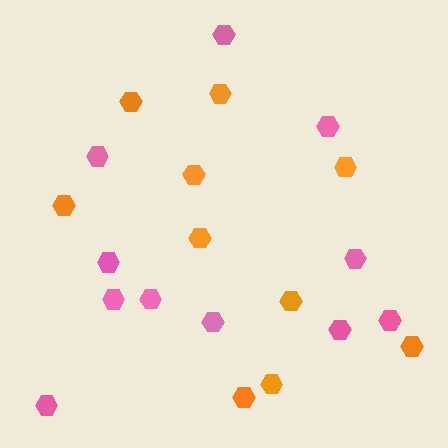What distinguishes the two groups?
There are 2 groups: one group of pink hexagons (11) and one group of orange hexagons (10).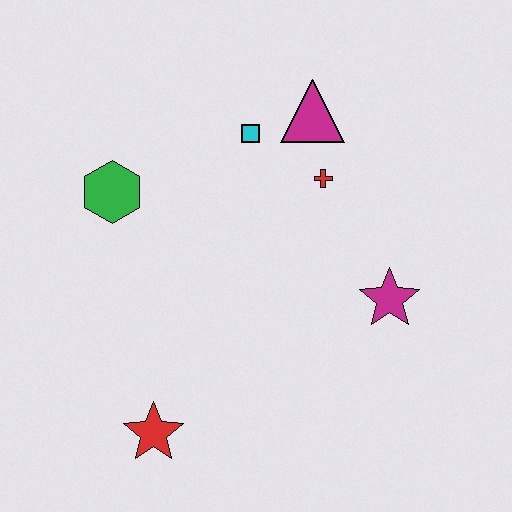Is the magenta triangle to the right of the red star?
Yes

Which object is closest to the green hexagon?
The cyan square is closest to the green hexagon.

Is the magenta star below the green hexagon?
Yes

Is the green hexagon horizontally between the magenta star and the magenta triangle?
No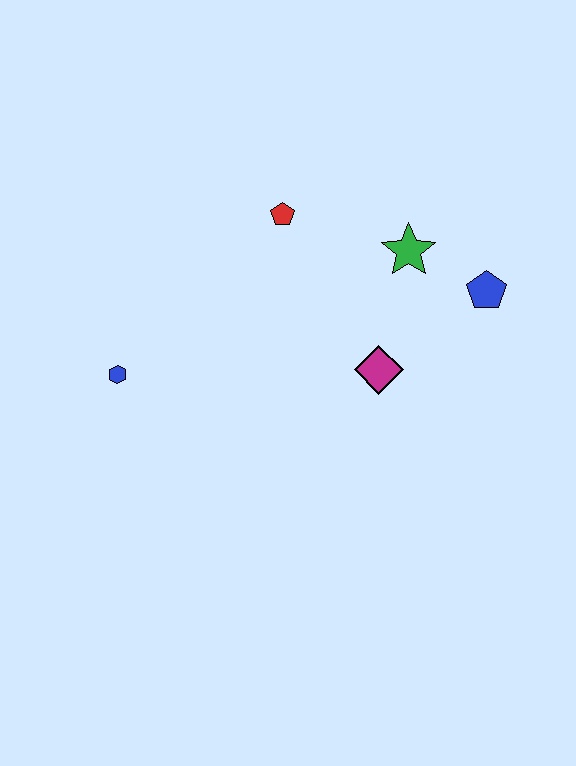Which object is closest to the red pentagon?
The green star is closest to the red pentagon.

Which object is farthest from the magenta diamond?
The blue hexagon is farthest from the magenta diamond.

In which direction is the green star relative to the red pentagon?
The green star is to the right of the red pentagon.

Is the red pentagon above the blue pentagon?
Yes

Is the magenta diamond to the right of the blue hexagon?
Yes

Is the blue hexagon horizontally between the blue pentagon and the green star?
No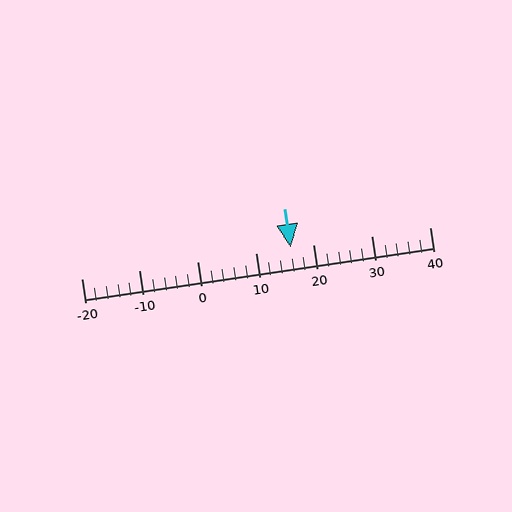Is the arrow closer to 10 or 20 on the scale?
The arrow is closer to 20.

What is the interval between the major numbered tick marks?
The major tick marks are spaced 10 units apart.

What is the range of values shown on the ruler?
The ruler shows values from -20 to 40.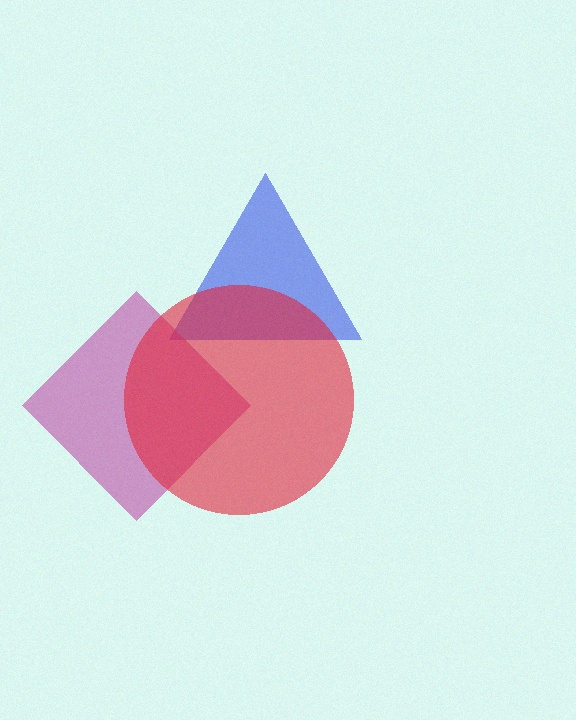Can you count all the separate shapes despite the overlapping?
Yes, there are 3 separate shapes.